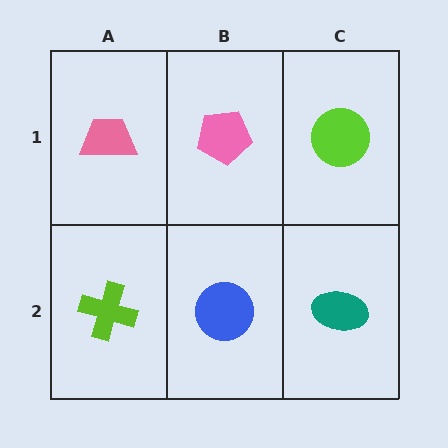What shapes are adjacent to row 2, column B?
A pink pentagon (row 1, column B), a lime cross (row 2, column A), a teal ellipse (row 2, column C).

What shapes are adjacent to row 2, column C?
A lime circle (row 1, column C), a blue circle (row 2, column B).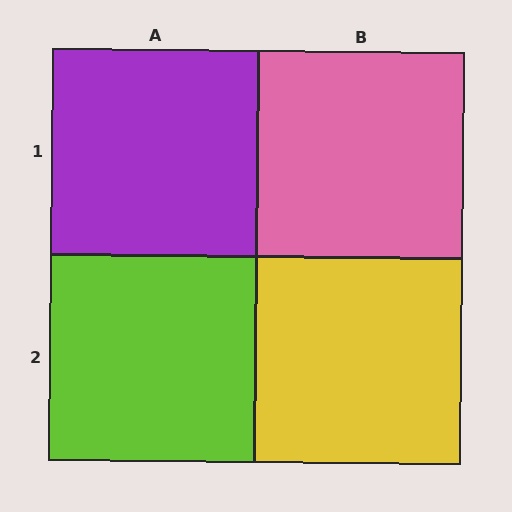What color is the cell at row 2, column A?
Lime.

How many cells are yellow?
1 cell is yellow.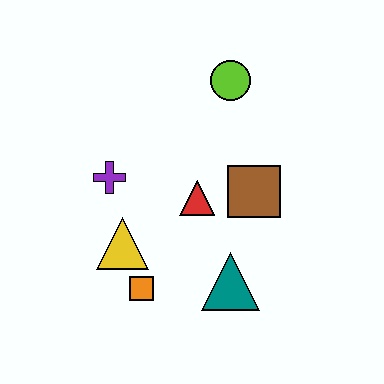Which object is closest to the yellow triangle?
The orange square is closest to the yellow triangle.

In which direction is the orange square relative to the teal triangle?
The orange square is to the left of the teal triangle.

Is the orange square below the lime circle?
Yes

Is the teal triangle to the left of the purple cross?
No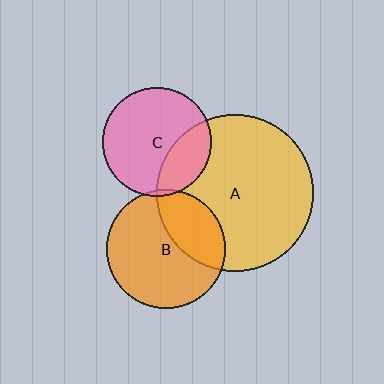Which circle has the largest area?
Circle A (yellow).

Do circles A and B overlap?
Yes.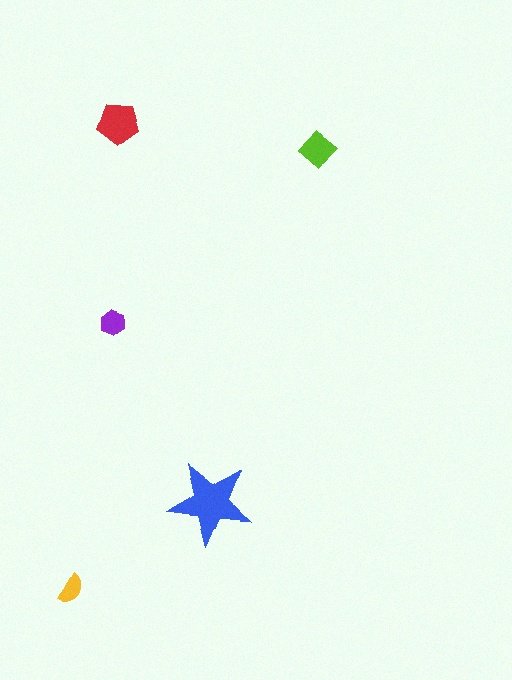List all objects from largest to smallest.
The blue star, the red pentagon, the lime diamond, the purple hexagon, the yellow semicircle.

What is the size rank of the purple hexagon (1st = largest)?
4th.